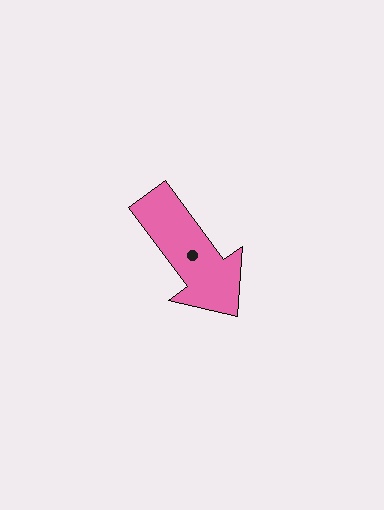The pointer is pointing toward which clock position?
Roughly 5 o'clock.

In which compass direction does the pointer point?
Southeast.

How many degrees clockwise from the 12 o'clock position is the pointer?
Approximately 144 degrees.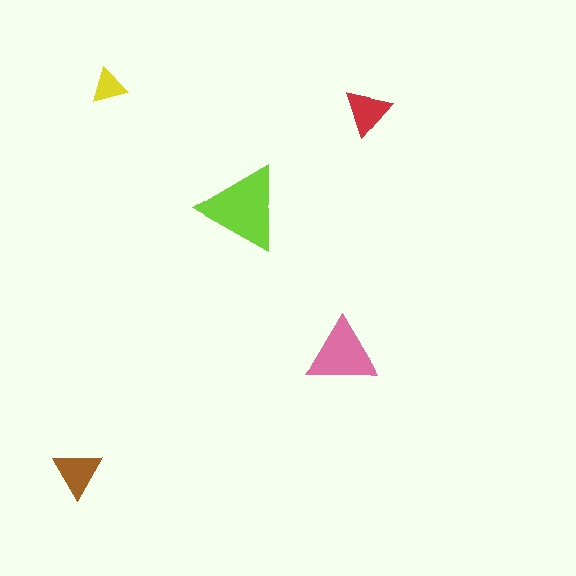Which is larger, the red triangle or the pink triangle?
The pink one.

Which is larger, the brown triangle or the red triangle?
The brown one.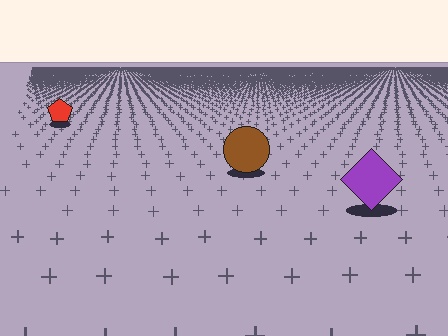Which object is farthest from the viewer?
The red pentagon is farthest from the viewer. It appears smaller and the ground texture around it is denser.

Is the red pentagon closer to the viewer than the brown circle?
No. The brown circle is closer — you can tell from the texture gradient: the ground texture is coarser near it.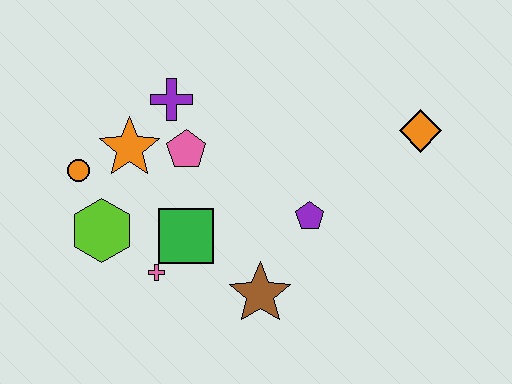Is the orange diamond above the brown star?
Yes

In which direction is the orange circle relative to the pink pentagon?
The orange circle is to the left of the pink pentagon.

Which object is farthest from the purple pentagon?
The orange circle is farthest from the purple pentagon.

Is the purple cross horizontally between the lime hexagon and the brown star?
Yes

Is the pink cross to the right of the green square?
No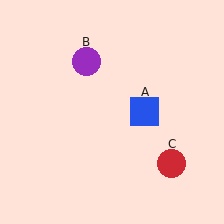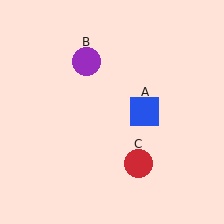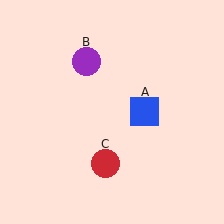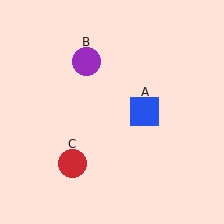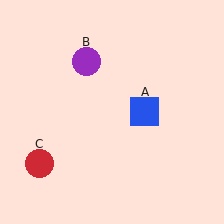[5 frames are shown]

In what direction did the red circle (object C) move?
The red circle (object C) moved left.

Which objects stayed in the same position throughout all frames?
Blue square (object A) and purple circle (object B) remained stationary.